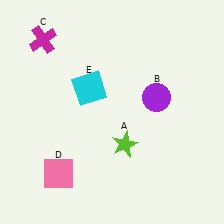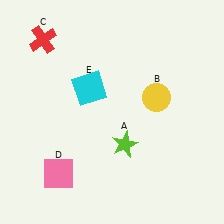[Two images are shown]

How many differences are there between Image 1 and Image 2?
There are 2 differences between the two images.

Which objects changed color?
B changed from purple to yellow. C changed from magenta to red.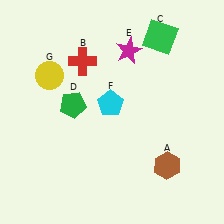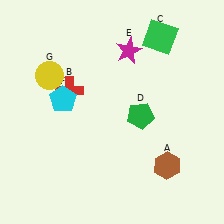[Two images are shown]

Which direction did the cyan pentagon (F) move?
The cyan pentagon (F) moved left.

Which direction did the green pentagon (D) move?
The green pentagon (D) moved right.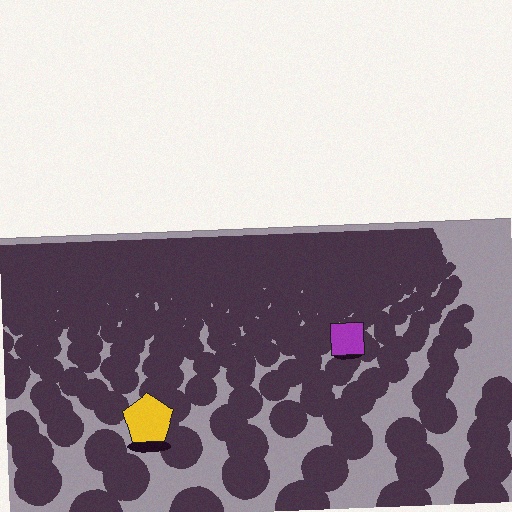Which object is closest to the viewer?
The yellow pentagon is closest. The texture marks near it are larger and more spread out.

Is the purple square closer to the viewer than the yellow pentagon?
No. The yellow pentagon is closer — you can tell from the texture gradient: the ground texture is coarser near it.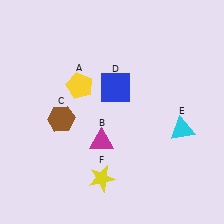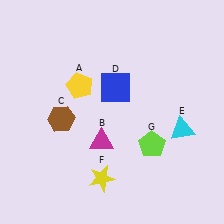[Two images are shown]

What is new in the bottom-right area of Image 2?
A lime pentagon (G) was added in the bottom-right area of Image 2.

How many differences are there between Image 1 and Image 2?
There is 1 difference between the two images.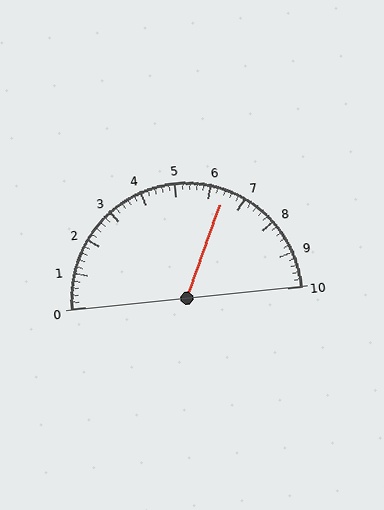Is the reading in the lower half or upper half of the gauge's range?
The reading is in the upper half of the range (0 to 10).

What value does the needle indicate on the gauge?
The needle indicates approximately 6.4.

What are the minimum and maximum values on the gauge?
The gauge ranges from 0 to 10.